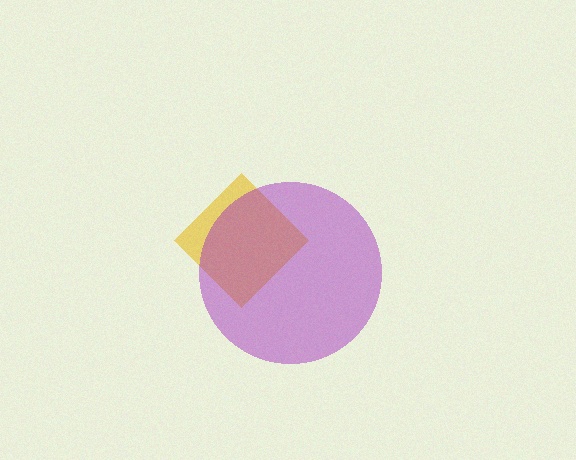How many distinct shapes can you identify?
There are 2 distinct shapes: a yellow diamond, a purple circle.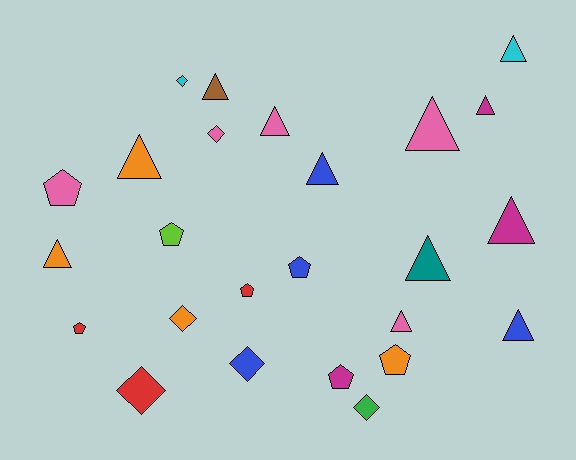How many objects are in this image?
There are 25 objects.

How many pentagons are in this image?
There are 7 pentagons.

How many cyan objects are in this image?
There are 2 cyan objects.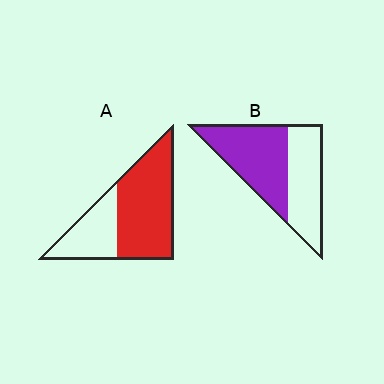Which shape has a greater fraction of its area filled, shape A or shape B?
Shape A.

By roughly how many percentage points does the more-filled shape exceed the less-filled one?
By roughly 10 percentage points (A over B).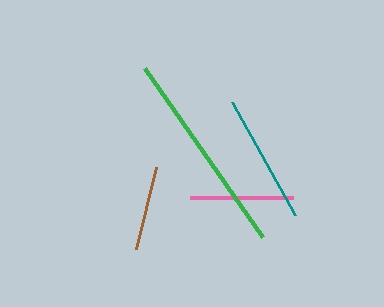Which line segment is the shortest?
The brown line is the shortest at approximately 84 pixels.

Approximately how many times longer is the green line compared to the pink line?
The green line is approximately 2.0 times the length of the pink line.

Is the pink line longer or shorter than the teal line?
The teal line is longer than the pink line.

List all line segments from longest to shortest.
From longest to shortest: green, teal, pink, brown.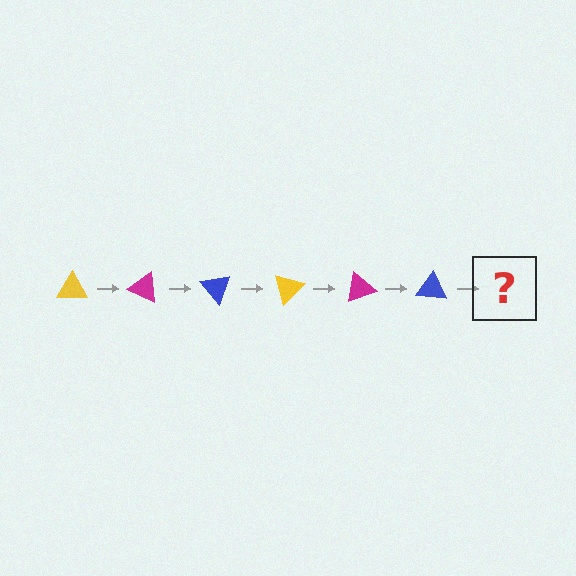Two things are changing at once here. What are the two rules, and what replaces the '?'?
The two rules are that it rotates 25 degrees each step and the color cycles through yellow, magenta, and blue. The '?' should be a yellow triangle, rotated 150 degrees from the start.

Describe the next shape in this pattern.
It should be a yellow triangle, rotated 150 degrees from the start.